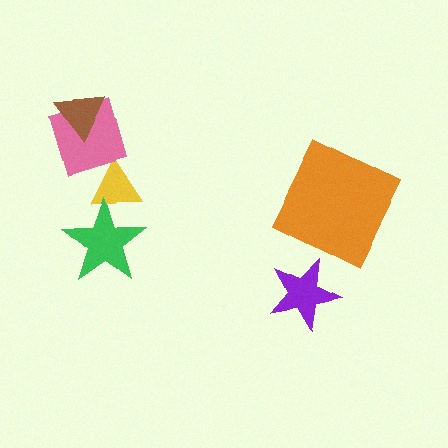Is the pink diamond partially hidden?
Yes, it is partially covered by another shape.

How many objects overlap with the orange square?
0 objects overlap with the orange square.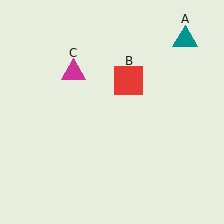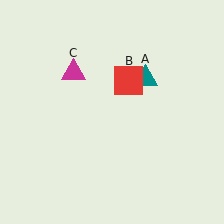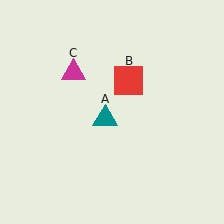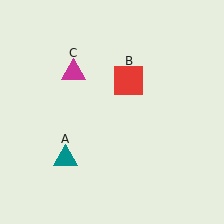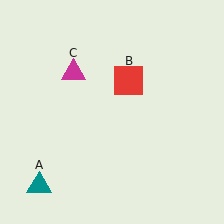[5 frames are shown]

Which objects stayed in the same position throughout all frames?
Red square (object B) and magenta triangle (object C) remained stationary.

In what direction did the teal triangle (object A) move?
The teal triangle (object A) moved down and to the left.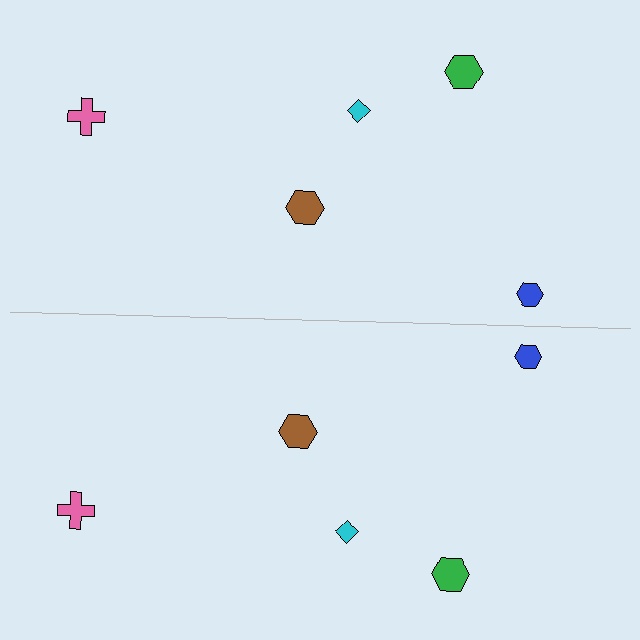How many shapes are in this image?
There are 10 shapes in this image.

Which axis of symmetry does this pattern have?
The pattern has a horizontal axis of symmetry running through the center of the image.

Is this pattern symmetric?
Yes, this pattern has bilateral (reflection) symmetry.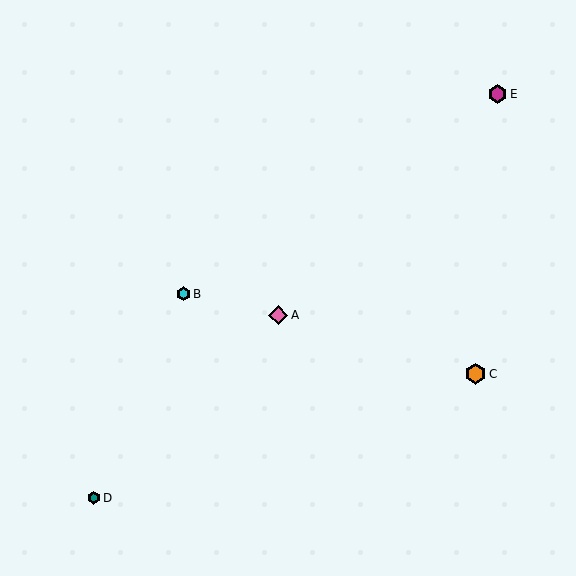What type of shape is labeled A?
Shape A is a pink diamond.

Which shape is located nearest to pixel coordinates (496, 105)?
The magenta hexagon (labeled E) at (498, 94) is nearest to that location.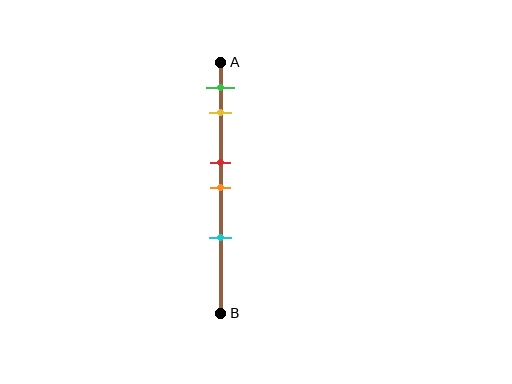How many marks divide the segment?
There are 5 marks dividing the segment.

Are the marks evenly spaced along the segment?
No, the marks are not evenly spaced.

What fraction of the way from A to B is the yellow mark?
The yellow mark is approximately 20% (0.2) of the way from A to B.